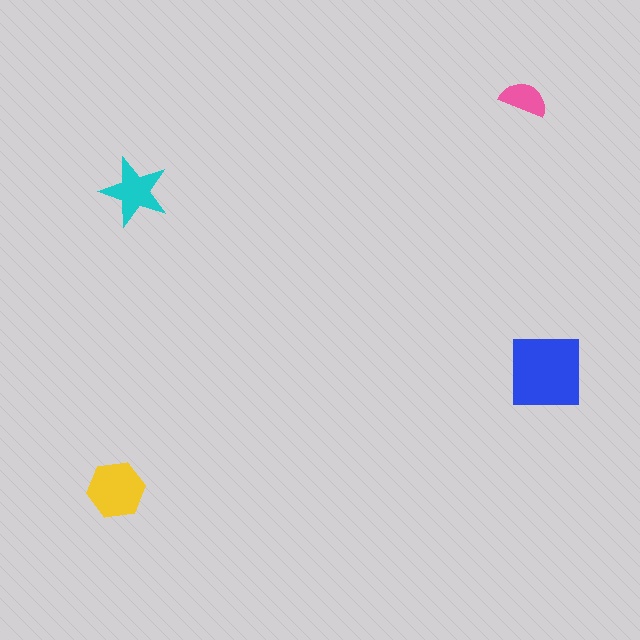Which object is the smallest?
The pink semicircle.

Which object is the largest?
The blue square.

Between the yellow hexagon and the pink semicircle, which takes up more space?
The yellow hexagon.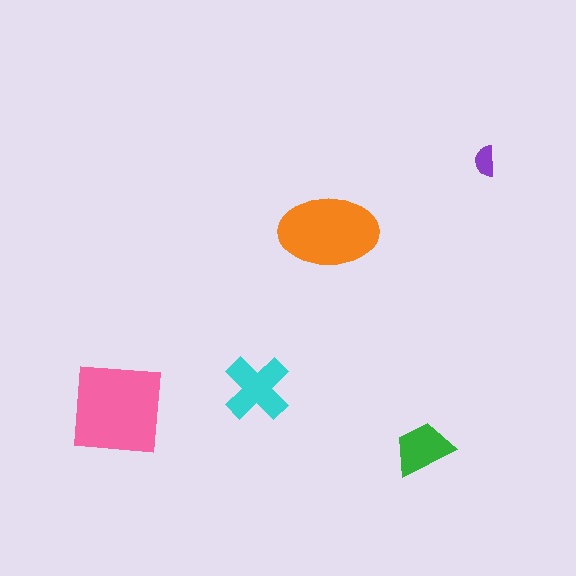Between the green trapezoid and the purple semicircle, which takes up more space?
The green trapezoid.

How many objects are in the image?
There are 5 objects in the image.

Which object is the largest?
The pink square.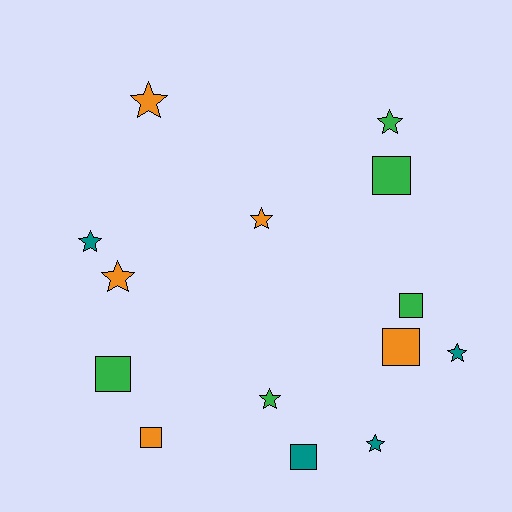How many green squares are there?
There are 3 green squares.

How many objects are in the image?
There are 14 objects.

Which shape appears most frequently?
Star, with 8 objects.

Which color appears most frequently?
Orange, with 5 objects.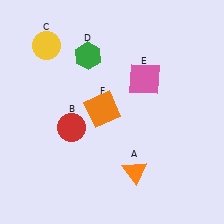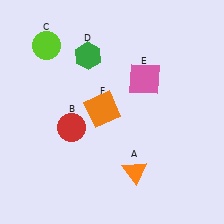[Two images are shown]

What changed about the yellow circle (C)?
In Image 1, C is yellow. In Image 2, it changed to lime.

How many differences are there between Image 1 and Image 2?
There is 1 difference between the two images.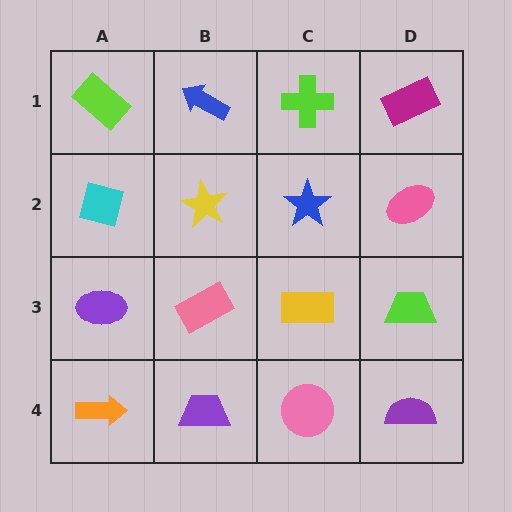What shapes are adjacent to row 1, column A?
A cyan square (row 2, column A), a blue arrow (row 1, column B).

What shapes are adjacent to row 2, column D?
A magenta rectangle (row 1, column D), a lime trapezoid (row 3, column D), a blue star (row 2, column C).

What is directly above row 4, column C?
A yellow rectangle.